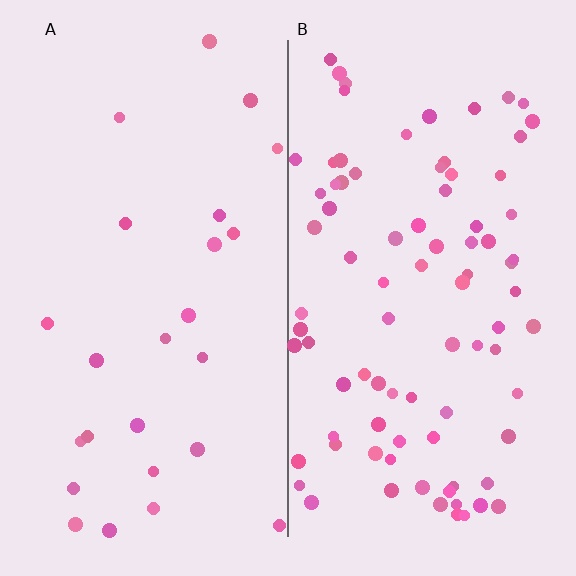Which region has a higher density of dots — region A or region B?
B (the right).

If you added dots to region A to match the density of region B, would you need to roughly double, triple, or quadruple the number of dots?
Approximately triple.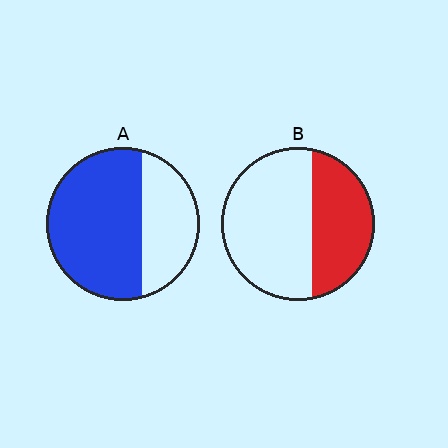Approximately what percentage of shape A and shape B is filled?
A is approximately 65% and B is approximately 40%.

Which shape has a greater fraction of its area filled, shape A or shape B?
Shape A.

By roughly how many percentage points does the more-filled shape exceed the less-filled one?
By roughly 25 percentage points (A over B).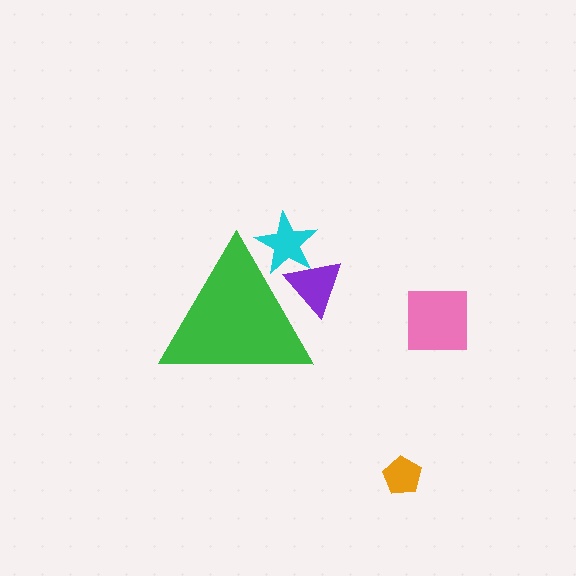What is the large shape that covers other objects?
A green triangle.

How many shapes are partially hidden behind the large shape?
2 shapes are partially hidden.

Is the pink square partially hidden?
No, the pink square is fully visible.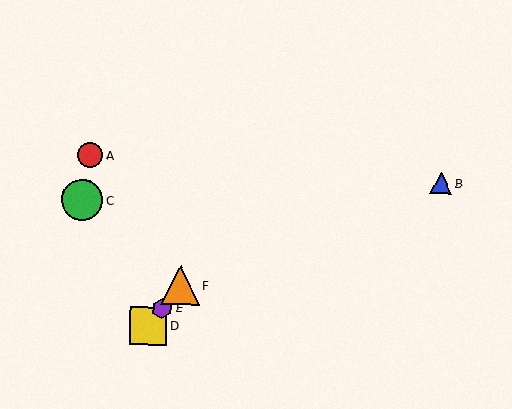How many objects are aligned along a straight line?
3 objects (D, E, F) are aligned along a straight line.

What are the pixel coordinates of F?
Object F is at (180, 285).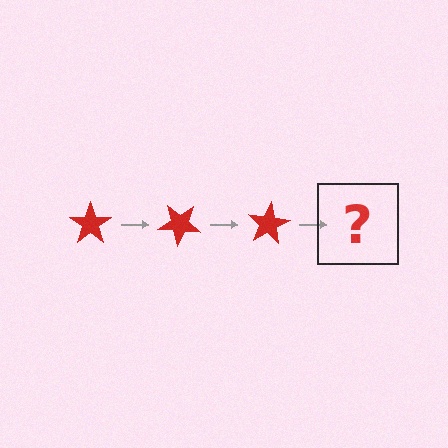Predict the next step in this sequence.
The next step is a red star rotated 120 degrees.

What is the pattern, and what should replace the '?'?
The pattern is that the star rotates 40 degrees each step. The '?' should be a red star rotated 120 degrees.